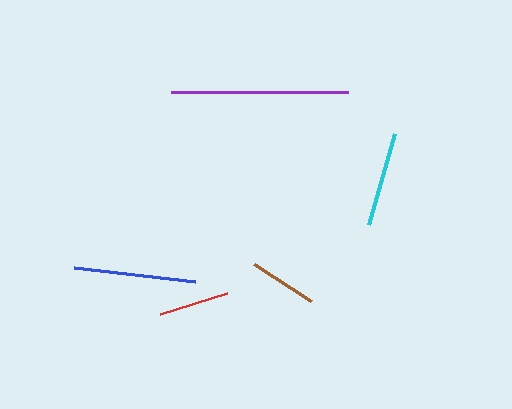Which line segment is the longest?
The purple line is the longest at approximately 177 pixels.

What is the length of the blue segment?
The blue segment is approximately 121 pixels long.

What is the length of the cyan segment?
The cyan segment is approximately 94 pixels long.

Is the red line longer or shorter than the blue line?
The blue line is longer than the red line.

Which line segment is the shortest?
The brown line is the shortest at approximately 68 pixels.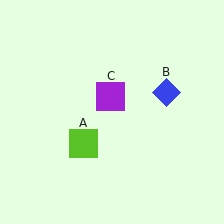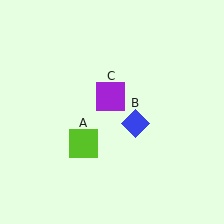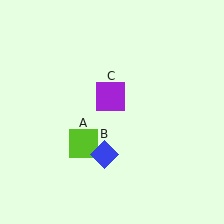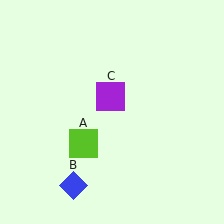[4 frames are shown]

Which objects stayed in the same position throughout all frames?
Lime square (object A) and purple square (object C) remained stationary.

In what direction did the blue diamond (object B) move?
The blue diamond (object B) moved down and to the left.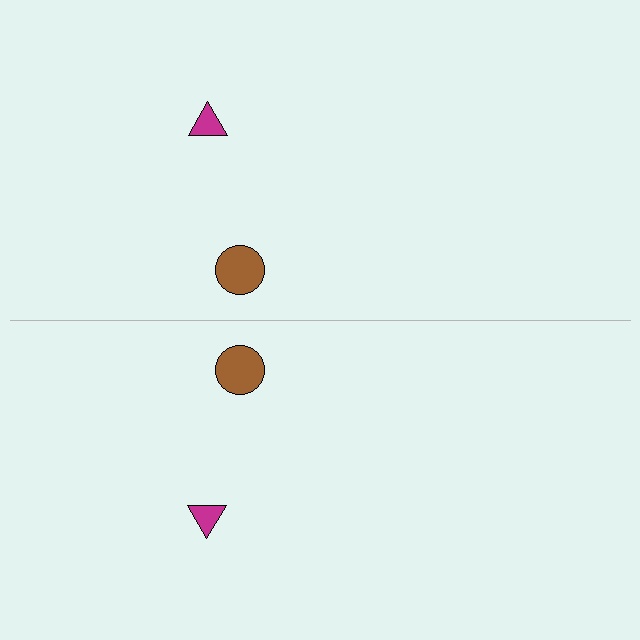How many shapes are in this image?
There are 4 shapes in this image.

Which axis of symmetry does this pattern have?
The pattern has a horizontal axis of symmetry running through the center of the image.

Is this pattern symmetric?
Yes, this pattern has bilateral (reflection) symmetry.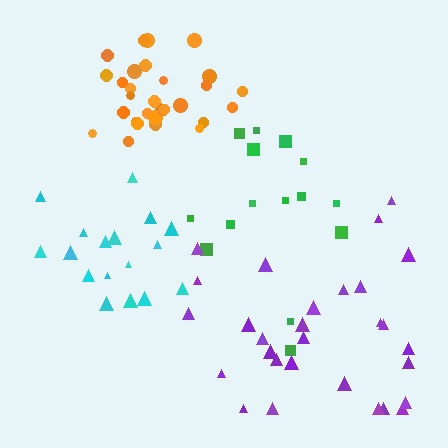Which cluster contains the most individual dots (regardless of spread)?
Orange (30).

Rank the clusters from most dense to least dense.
orange, cyan, purple, green.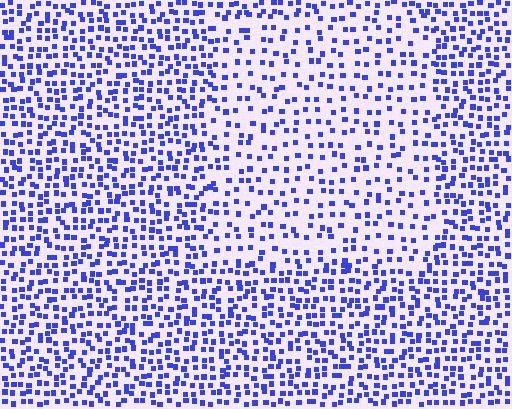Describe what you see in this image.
The image contains small blue elements arranged at two different densities. A rectangle-shaped region is visible where the elements are less densely packed than the surrounding area.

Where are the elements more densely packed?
The elements are more densely packed outside the rectangle boundary.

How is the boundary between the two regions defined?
The boundary is defined by a change in element density (approximately 1.8x ratio). All elements are the same color, size, and shape.